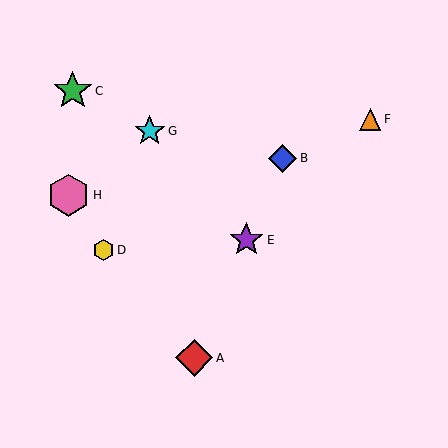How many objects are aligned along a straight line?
3 objects (A, B, E) are aligned along a straight line.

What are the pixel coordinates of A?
Object A is at (194, 358).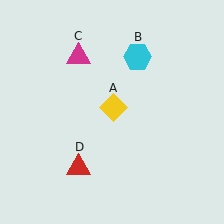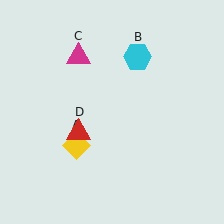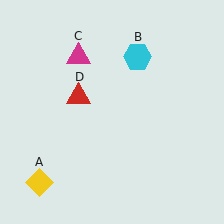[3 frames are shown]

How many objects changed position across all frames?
2 objects changed position: yellow diamond (object A), red triangle (object D).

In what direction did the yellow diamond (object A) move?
The yellow diamond (object A) moved down and to the left.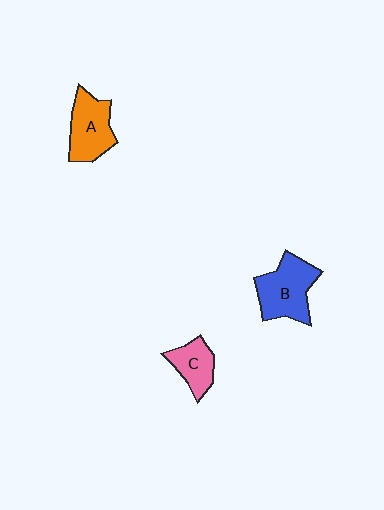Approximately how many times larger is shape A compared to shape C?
Approximately 1.4 times.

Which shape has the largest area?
Shape B (blue).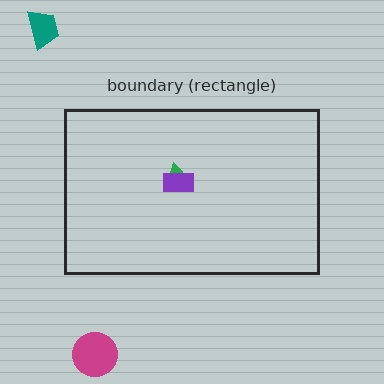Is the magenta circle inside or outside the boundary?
Outside.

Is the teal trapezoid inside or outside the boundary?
Outside.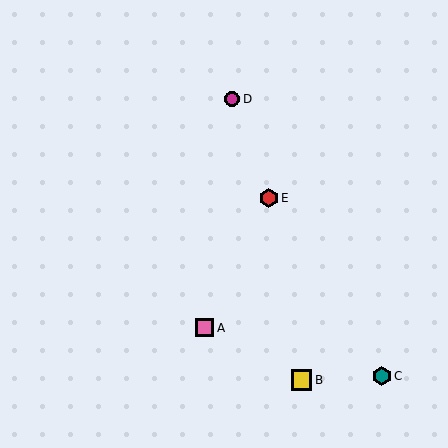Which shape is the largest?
The yellow square (labeled B) is the largest.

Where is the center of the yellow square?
The center of the yellow square is at (302, 380).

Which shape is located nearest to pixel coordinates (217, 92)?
The magenta circle (labeled D) at (232, 99) is nearest to that location.